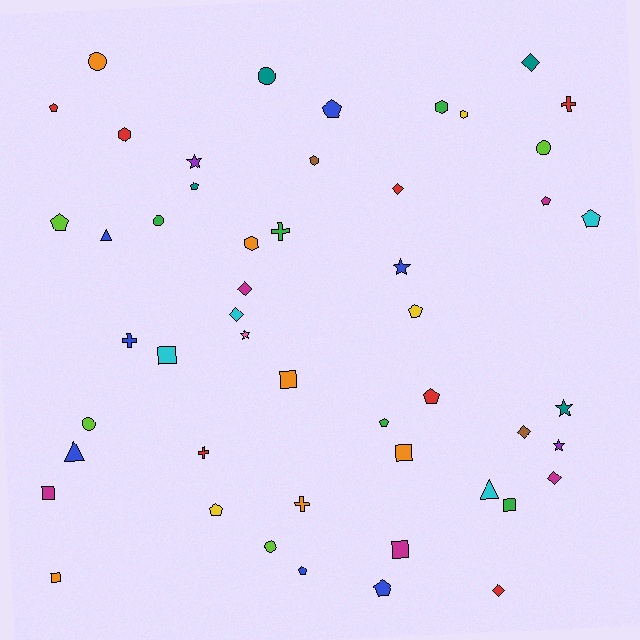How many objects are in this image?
There are 50 objects.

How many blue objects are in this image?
There are 7 blue objects.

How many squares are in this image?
There are 7 squares.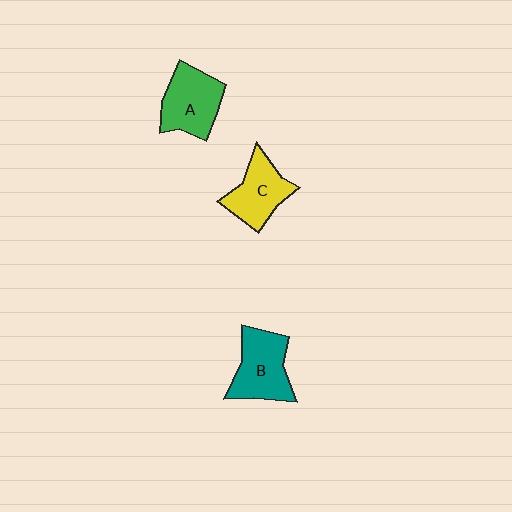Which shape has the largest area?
Shape B (teal).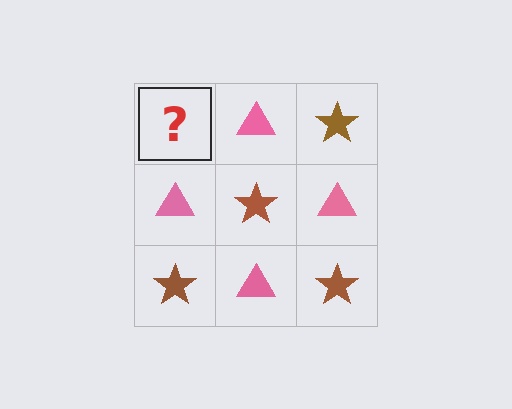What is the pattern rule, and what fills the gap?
The rule is that it alternates brown star and pink triangle in a checkerboard pattern. The gap should be filled with a brown star.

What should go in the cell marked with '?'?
The missing cell should contain a brown star.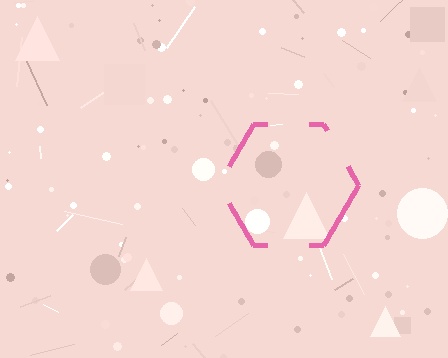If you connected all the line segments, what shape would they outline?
They would outline a hexagon.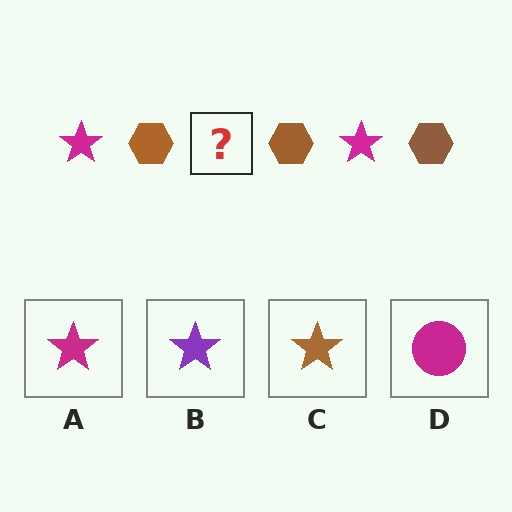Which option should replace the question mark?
Option A.